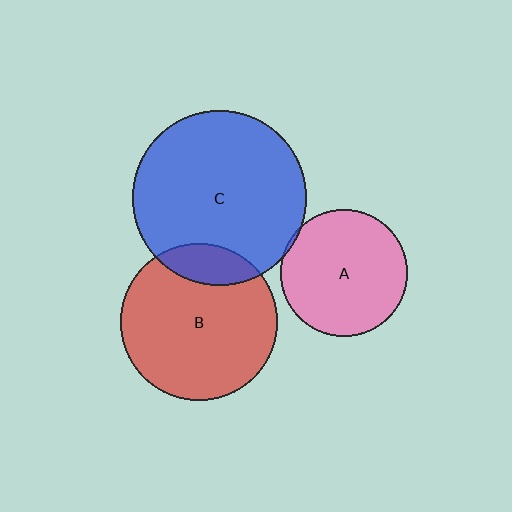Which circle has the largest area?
Circle C (blue).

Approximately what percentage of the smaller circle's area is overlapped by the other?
Approximately 15%.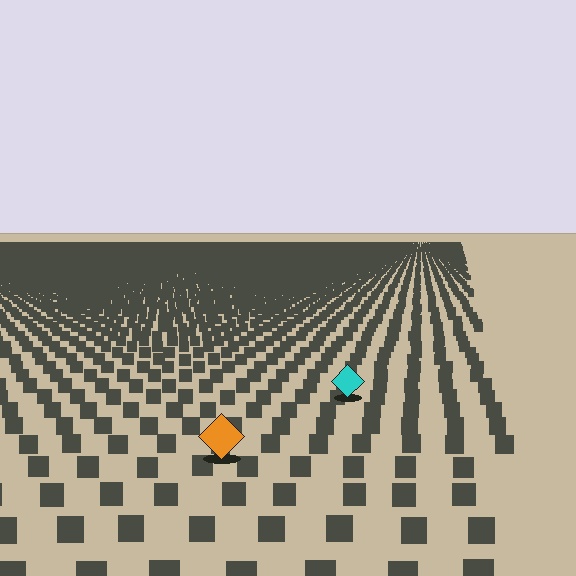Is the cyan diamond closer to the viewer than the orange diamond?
No. The orange diamond is closer — you can tell from the texture gradient: the ground texture is coarser near it.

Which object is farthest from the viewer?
The cyan diamond is farthest from the viewer. It appears smaller and the ground texture around it is denser.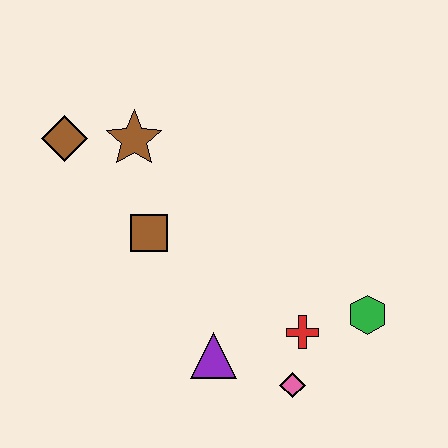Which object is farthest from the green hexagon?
The brown diamond is farthest from the green hexagon.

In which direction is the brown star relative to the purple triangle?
The brown star is above the purple triangle.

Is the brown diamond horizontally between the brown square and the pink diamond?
No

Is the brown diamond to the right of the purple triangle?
No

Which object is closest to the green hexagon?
The red cross is closest to the green hexagon.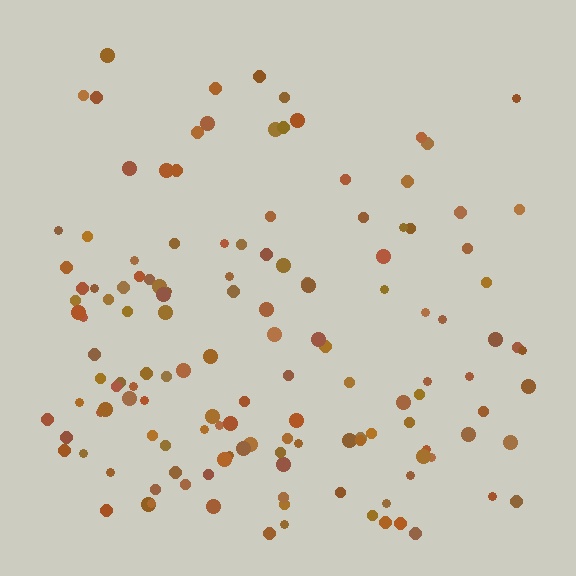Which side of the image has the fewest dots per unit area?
The top.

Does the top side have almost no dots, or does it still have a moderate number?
Still a moderate number, just noticeably fewer than the bottom.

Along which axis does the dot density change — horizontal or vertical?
Vertical.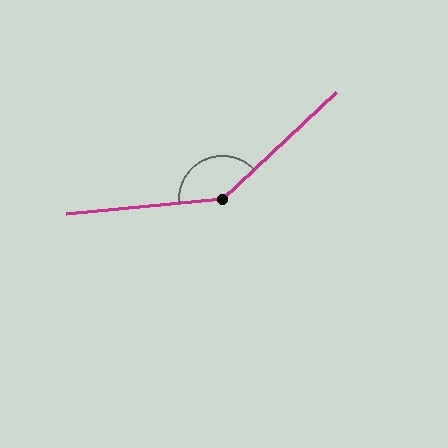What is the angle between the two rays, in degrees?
Approximately 142 degrees.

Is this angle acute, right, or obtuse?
It is obtuse.